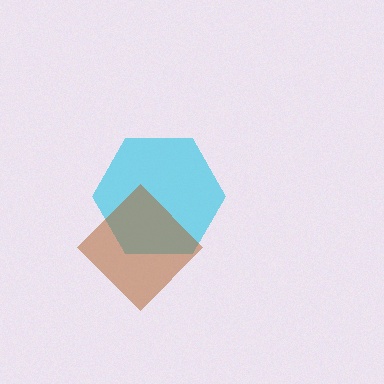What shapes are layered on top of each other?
The layered shapes are: a cyan hexagon, a brown diamond.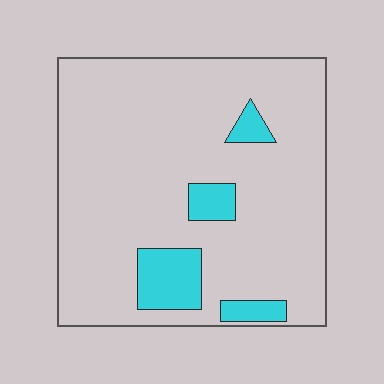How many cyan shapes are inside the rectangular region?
4.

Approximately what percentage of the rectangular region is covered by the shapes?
Approximately 10%.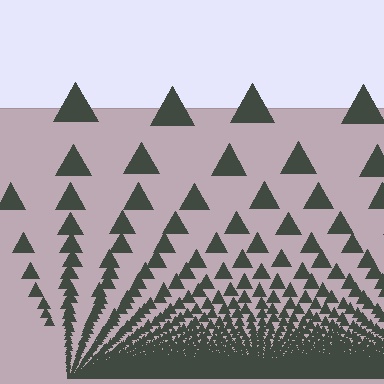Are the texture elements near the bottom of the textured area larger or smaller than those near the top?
Smaller. The gradient is inverted — elements near the bottom are smaller and denser.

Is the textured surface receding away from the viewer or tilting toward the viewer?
The surface appears to tilt toward the viewer. Texture elements get larger and sparser toward the top.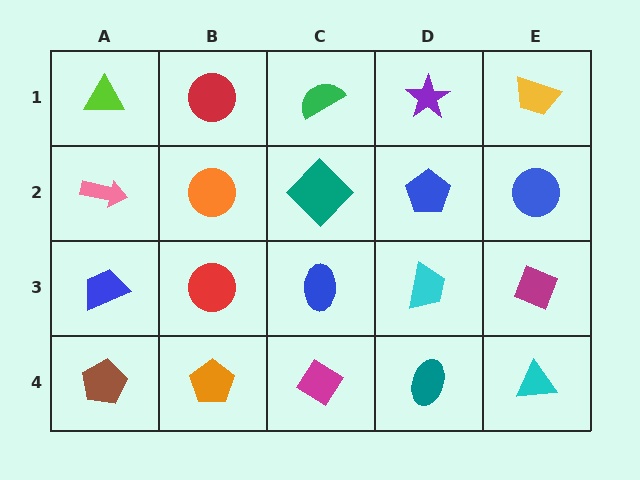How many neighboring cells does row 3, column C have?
4.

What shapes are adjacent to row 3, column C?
A teal diamond (row 2, column C), a magenta diamond (row 4, column C), a red circle (row 3, column B), a cyan trapezoid (row 3, column D).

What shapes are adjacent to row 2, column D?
A purple star (row 1, column D), a cyan trapezoid (row 3, column D), a teal diamond (row 2, column C), a blue circle (row 2, column E).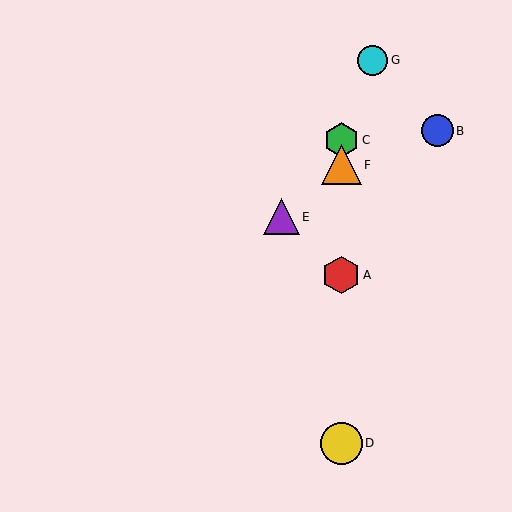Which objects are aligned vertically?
Objects A, C, D, F are aligned vertically.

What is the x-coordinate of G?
Object G is at x≈373.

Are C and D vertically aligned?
Yes, both are at x≈341.